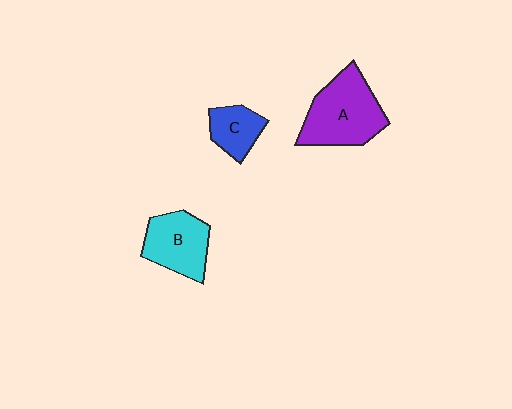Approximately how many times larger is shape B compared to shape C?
Approximately 1.6 times.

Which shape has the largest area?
Shape A (purple).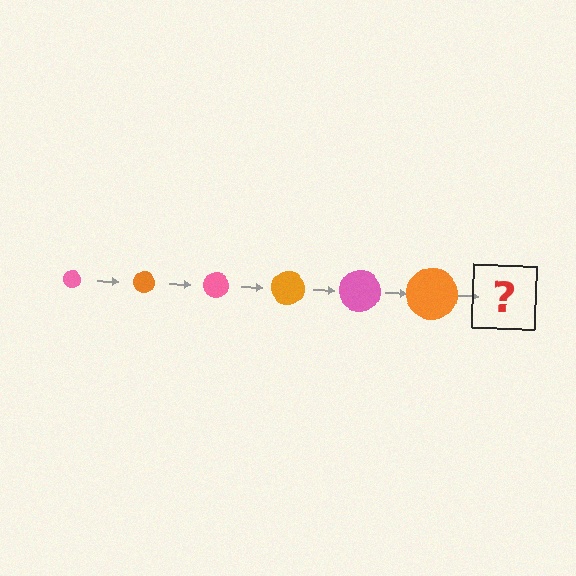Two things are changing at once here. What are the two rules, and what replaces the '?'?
The two rules are that the circle grows larger each step and the color cycles through pink and orange. The '?' should be a pink circle, larger than the previous one.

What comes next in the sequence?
The next element should be a pink circle, larger than the previous one.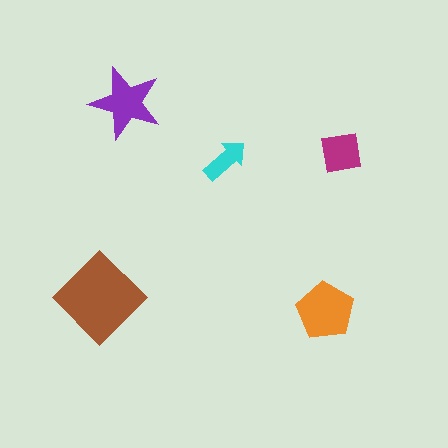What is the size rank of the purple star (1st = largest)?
3rd.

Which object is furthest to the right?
The magenta square is rightmost.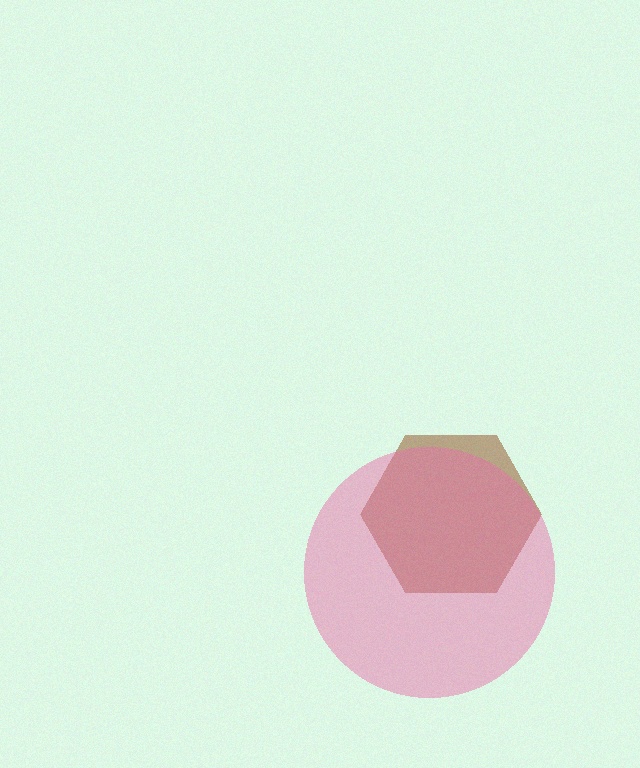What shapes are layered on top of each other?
The layered shapes are: a brown hexagon, a pink circle.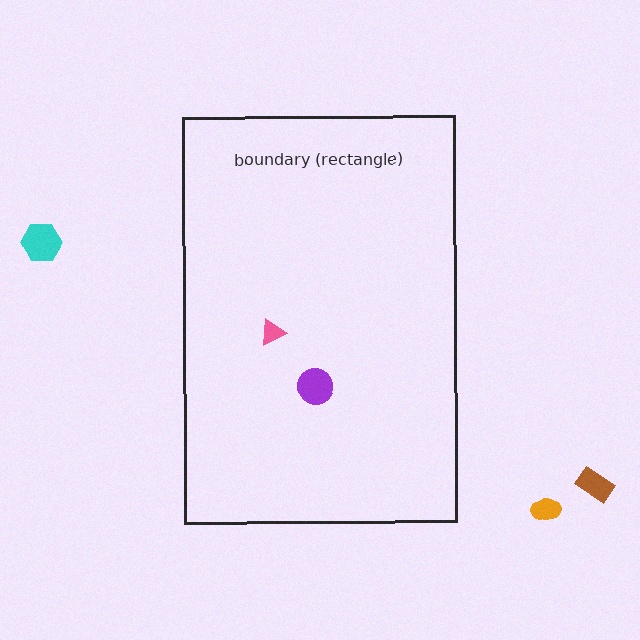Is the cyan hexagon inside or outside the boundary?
Outside.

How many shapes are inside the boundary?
2 inside, 3 outside.